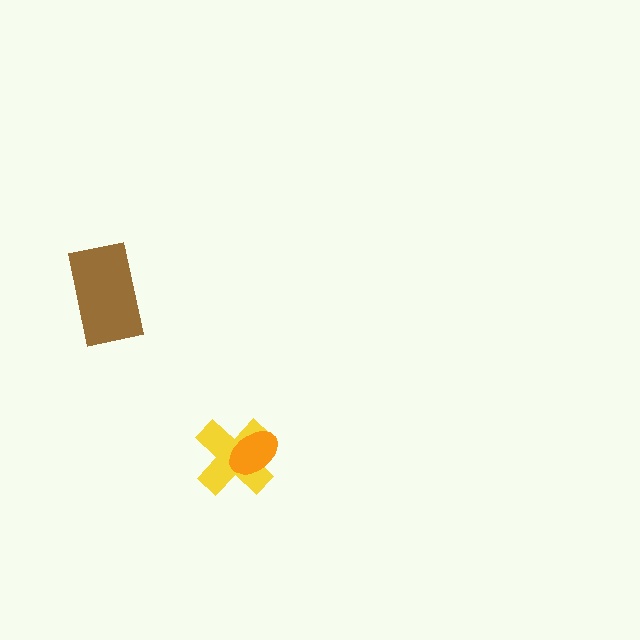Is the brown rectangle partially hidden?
No, no other shape covers it.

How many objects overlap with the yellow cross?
1 object overlaps with the yellow cross.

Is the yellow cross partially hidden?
Yes, it is partially covered by another shape.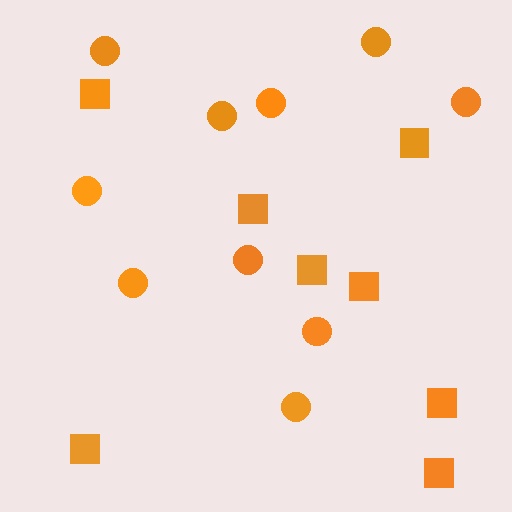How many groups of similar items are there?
There are 2 groups: one group of squares (8) and one group of circles (10).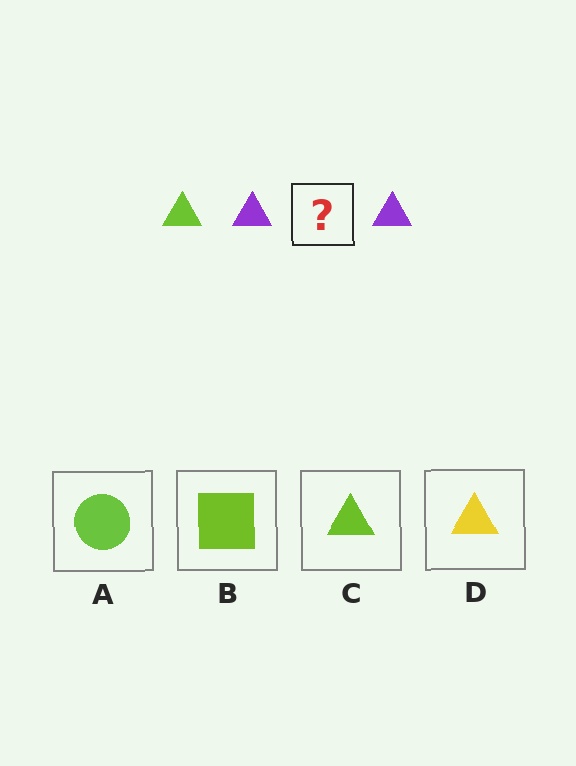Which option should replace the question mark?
Option C.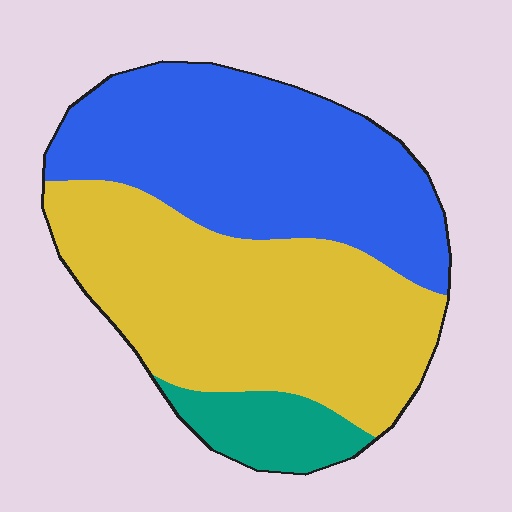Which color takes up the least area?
Teal, at roughly 10%.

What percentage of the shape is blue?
Blue covers roughly 45% of the shape.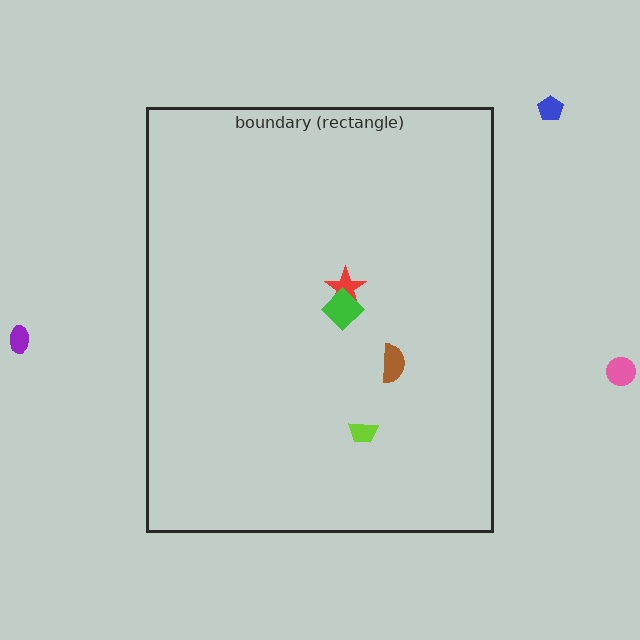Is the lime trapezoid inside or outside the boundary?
Inside.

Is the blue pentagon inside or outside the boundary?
Outside.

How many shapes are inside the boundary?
4 inside, 3 outside.